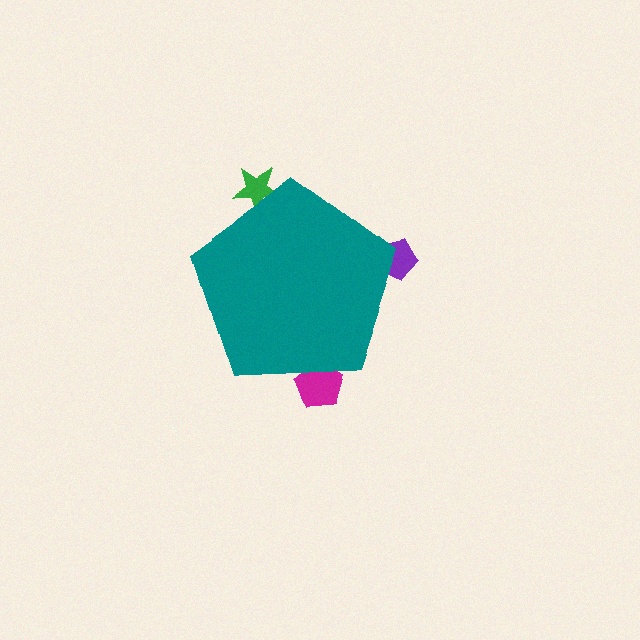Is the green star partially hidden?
Yes, the green star is partially hidden behind the teal pentagon.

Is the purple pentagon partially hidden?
Yes, the purple pentagon is partially hidden behind the teal pentagon.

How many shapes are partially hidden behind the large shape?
3 shapes are partially hidden.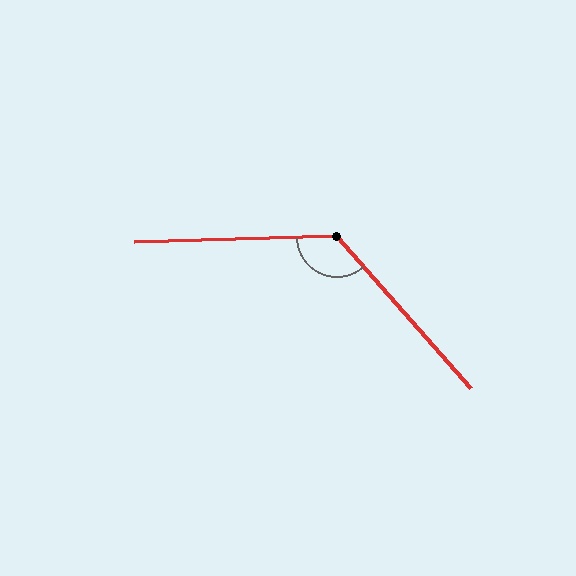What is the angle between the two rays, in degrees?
Approximately 130 degrees.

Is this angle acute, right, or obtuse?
It is obtuse.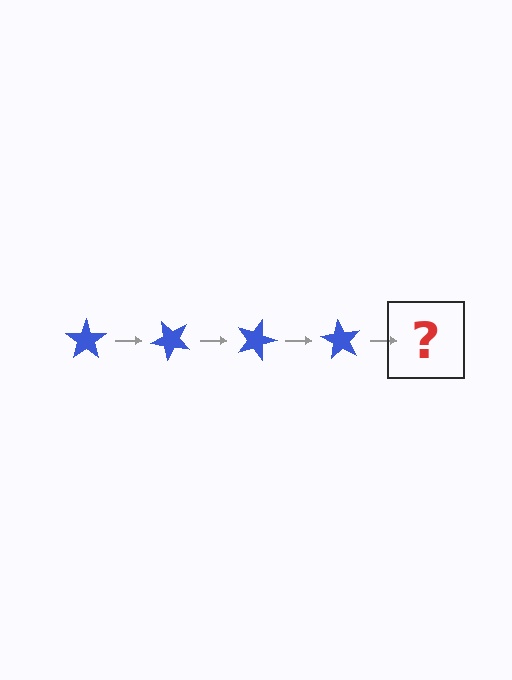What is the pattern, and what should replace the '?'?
The pattern is that the star rotates 45 degrees each step. The '?' should be a blue star rotated 180 degrees.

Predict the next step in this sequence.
The next step is a blue star rotated 180 degrees.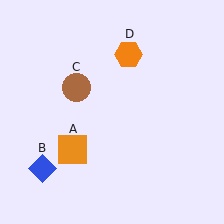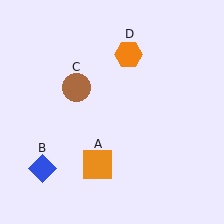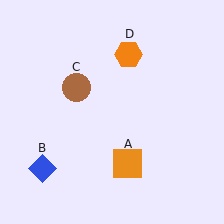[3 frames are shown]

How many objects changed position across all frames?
1 object changed position: orange square (object A).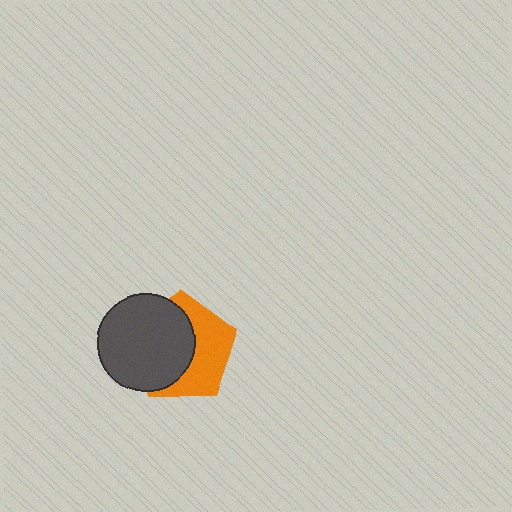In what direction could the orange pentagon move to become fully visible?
The orange pentagon could move right. That would shift it out from behind the dark gray circle entirely.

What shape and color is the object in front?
The object in front is a dark gray circle.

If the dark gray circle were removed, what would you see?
You would see the complete orange pentagon.